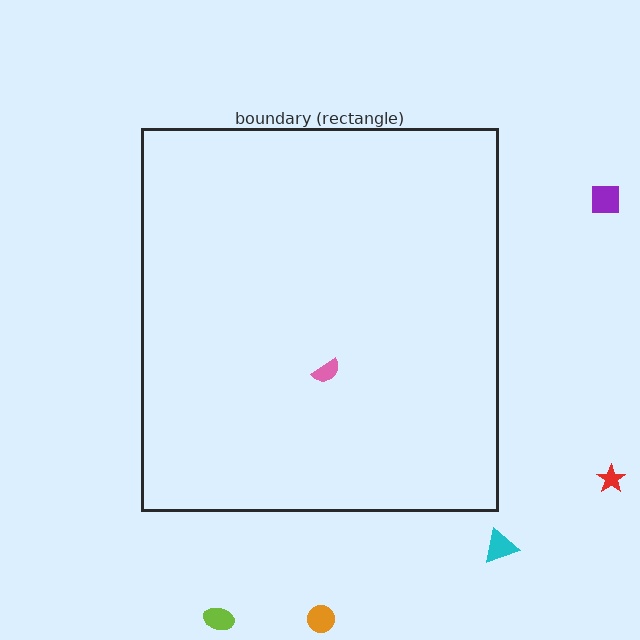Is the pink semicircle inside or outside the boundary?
Inside.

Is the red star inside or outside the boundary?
Outside.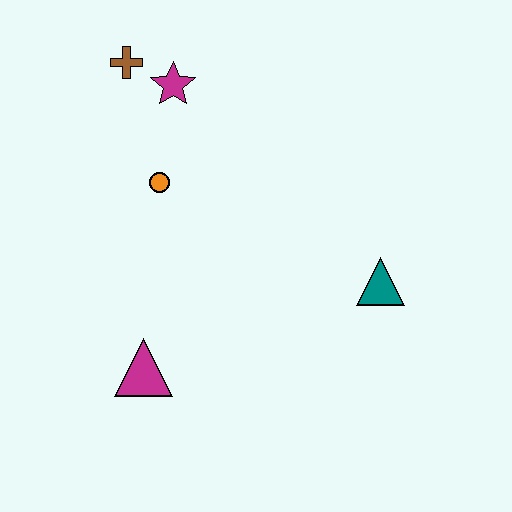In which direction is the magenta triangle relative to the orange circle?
The magenta triangle is below the orange circle.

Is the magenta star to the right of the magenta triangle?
Yes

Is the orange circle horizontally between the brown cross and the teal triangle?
Yes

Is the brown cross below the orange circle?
No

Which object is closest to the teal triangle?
The orange circle is closest to the teal triangle.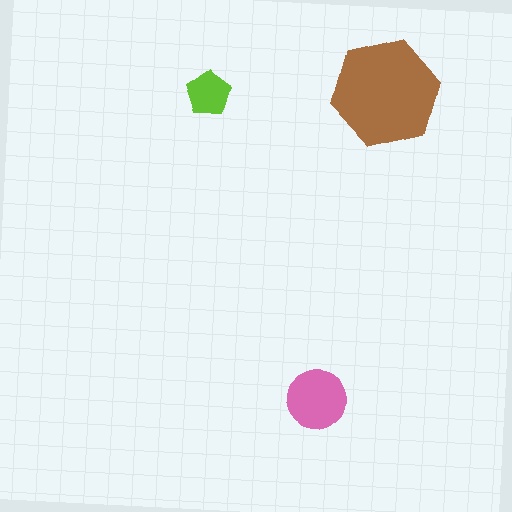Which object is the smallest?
The lime pentagon.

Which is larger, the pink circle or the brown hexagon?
The brown hexagon.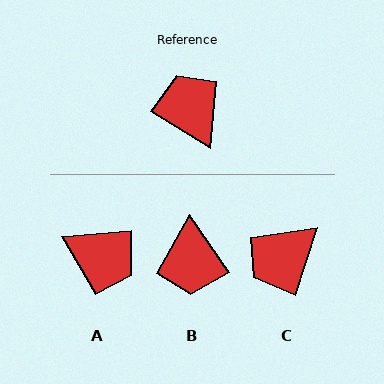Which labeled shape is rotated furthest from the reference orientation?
B, about 156 degrees away.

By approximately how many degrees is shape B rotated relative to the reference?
Approximately 156 degrees counter-clockwise.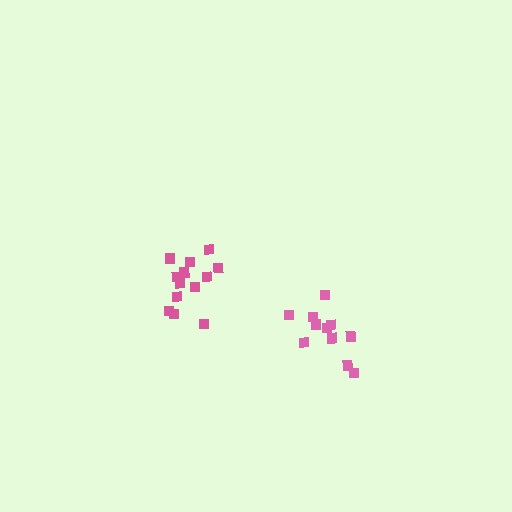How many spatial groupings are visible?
There are 2 spatial groupings.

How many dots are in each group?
Group 1: 13 dots, Group 2: 11 dots (24 total).